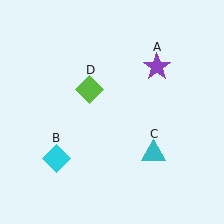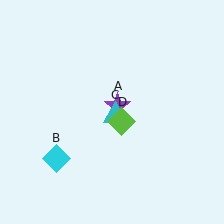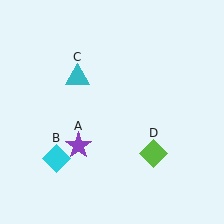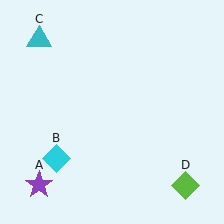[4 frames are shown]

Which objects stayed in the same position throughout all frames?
Cyan diamond (object B) remained stationary.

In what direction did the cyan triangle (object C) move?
The cyan triangle (object C) moved up and to the left.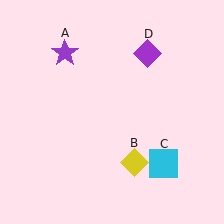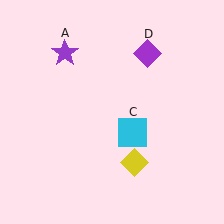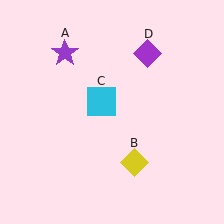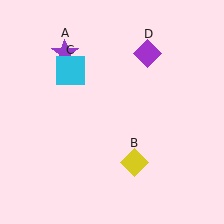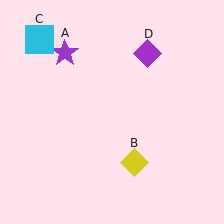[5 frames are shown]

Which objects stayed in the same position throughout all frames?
Purple star (object A) and yellow diamond (object B) and purple diamond (object D) remained stationary.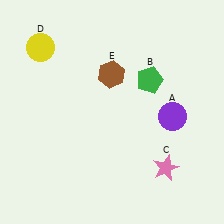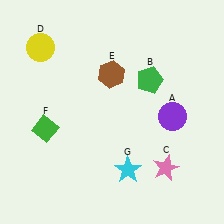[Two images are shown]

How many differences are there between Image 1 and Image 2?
There are 2 differences between the two images.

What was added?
A green diamond (F), a cyan star (G) were added in Image 2.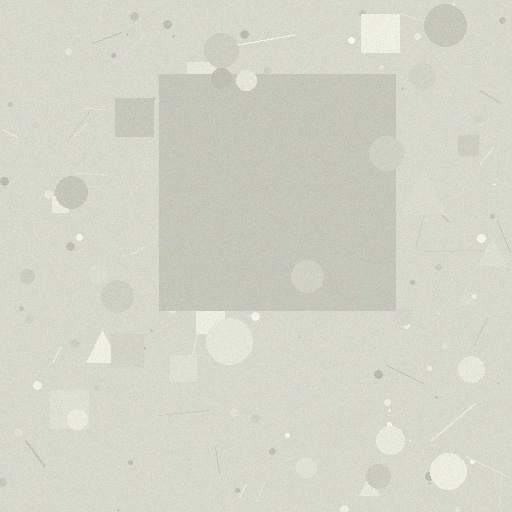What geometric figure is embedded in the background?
A square is embedded in the background.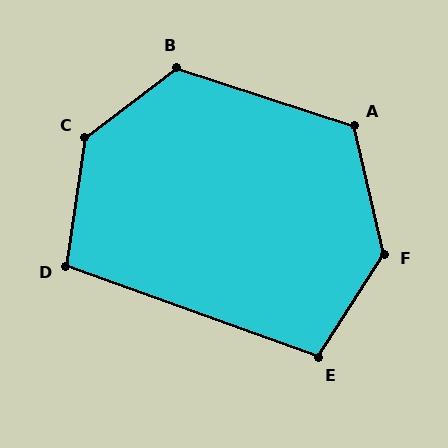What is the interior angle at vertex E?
Approximately 103 degrees (obtuse).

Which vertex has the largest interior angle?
C, at approximately 136 degrees.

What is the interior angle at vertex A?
Approximately 121 degrees (obtuse).